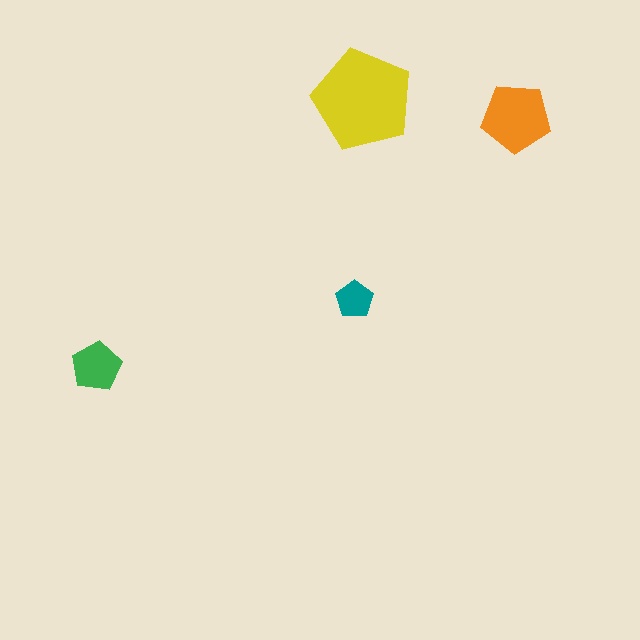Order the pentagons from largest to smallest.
the yellow one, the orange one, the green one, the teal one.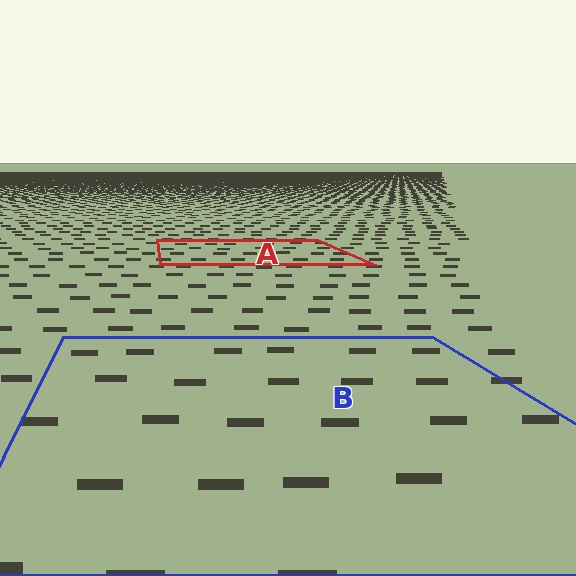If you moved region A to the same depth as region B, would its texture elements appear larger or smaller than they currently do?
They would appear larger. At a closer depth, the same texture elements are projected at a bigger on-screen size.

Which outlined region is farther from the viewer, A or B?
Region A is farther from the viewer — the texture elements inside it appear smaller and more densely packed.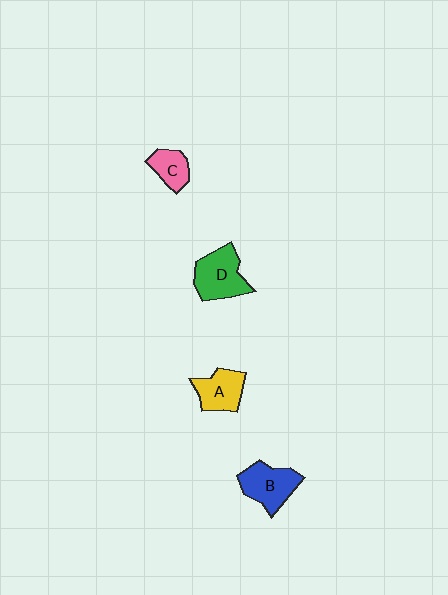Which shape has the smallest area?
Shape C (pink).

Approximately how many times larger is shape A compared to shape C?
Approximately 1.4 times.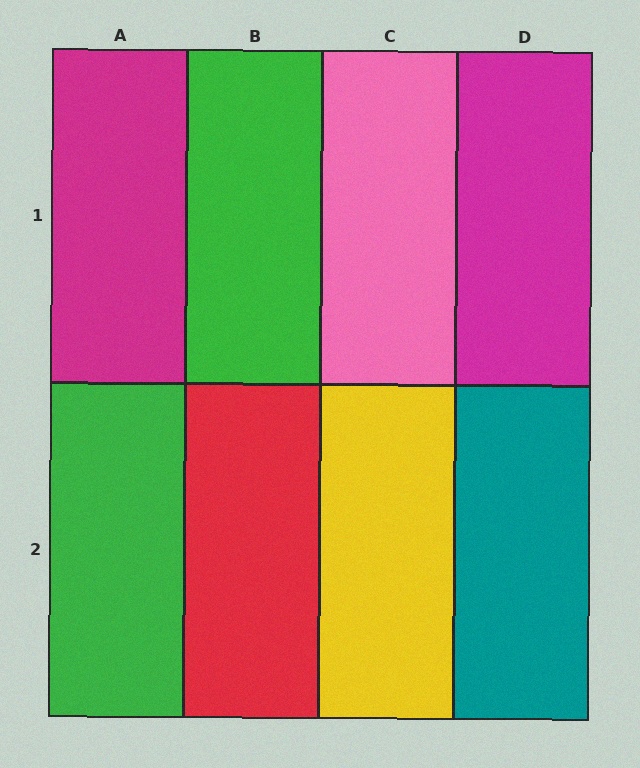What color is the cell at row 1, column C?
Pink.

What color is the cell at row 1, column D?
Magenta.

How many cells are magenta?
2 cells are magenta.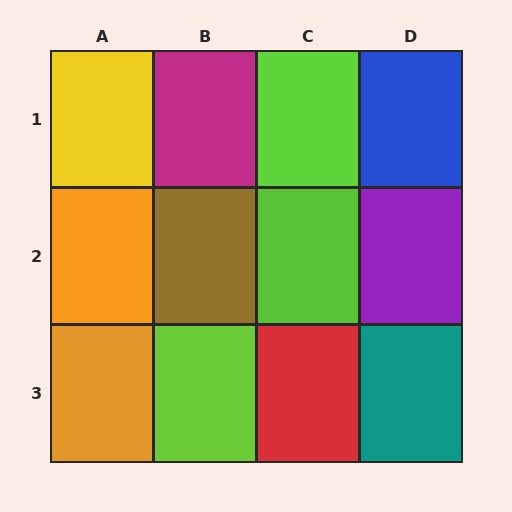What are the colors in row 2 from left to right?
Orange, brown, lime, purple.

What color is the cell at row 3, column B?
Lime.